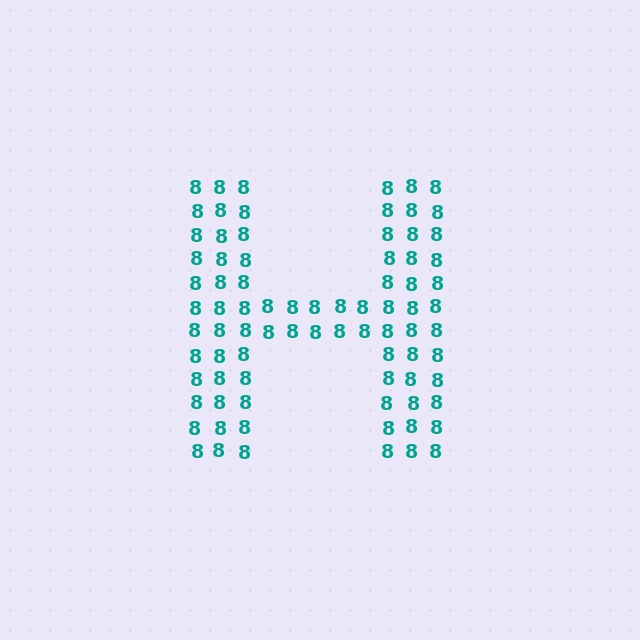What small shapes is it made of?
It is made of small digit 8's.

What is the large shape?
The large shape is the letter H.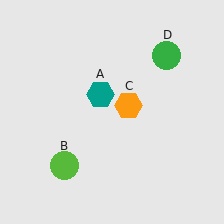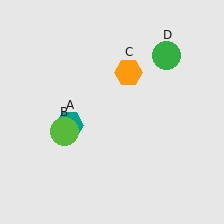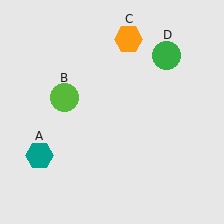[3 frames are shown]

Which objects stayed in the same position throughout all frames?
Green circle (object D) remained stationary.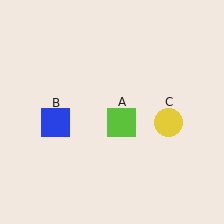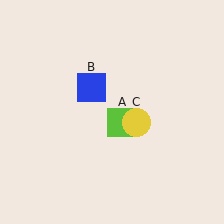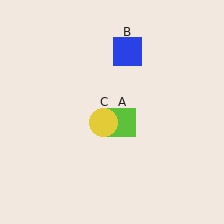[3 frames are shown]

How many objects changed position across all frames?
2 objects changed position: blue square (object B), yellow circle (object C).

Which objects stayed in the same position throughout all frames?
Lime square (object A) remained stationary.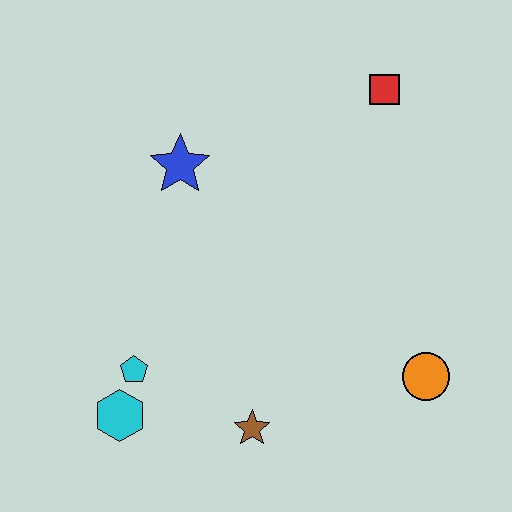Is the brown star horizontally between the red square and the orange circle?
No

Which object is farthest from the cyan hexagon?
The red square is farthest from the cyan hexagon.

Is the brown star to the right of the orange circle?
No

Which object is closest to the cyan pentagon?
The cyan hexagon is closest to the cyan pentagon.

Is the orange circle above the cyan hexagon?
Yes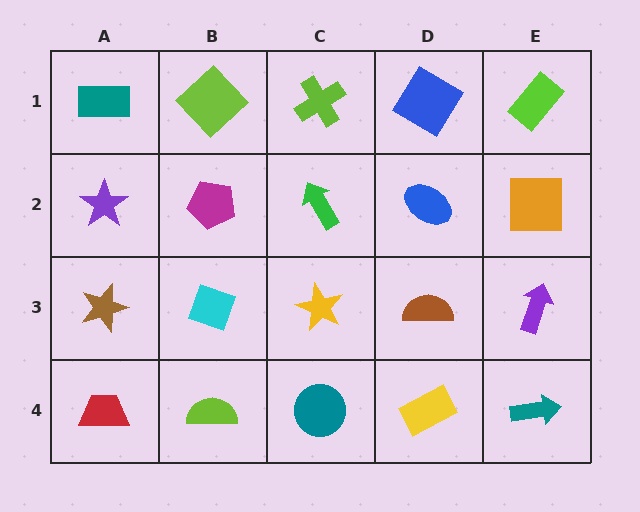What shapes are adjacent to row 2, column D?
A blue diamond (row 1, column D), a brown semicircle (row 3, column D), a green arrow (row 2, column C), an orange square (row 2, column E).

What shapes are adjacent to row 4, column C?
A yellow star (row 3, column C), a lime semicircle (row 4, column B), a yellow rectangle (row 4, column D).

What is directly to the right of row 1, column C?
A blue diamond.